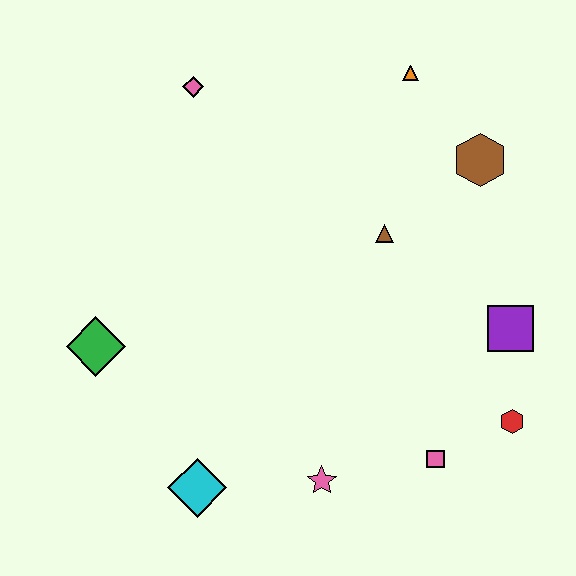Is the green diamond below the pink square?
No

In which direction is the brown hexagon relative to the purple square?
The brown hexagon is above the purple square.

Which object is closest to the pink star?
The pink square is closest to the pink star.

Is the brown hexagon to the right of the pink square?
Yes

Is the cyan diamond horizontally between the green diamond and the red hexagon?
Yes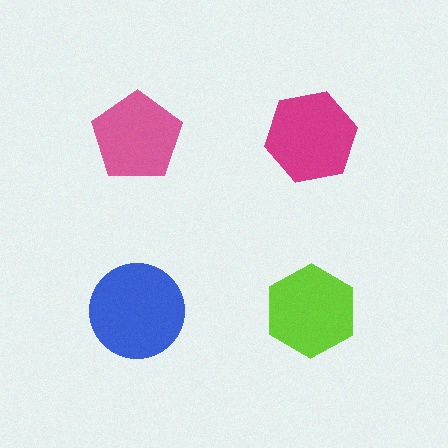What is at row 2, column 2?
A lime hexagon.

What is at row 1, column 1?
A pink pentagon.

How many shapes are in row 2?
2 shapes.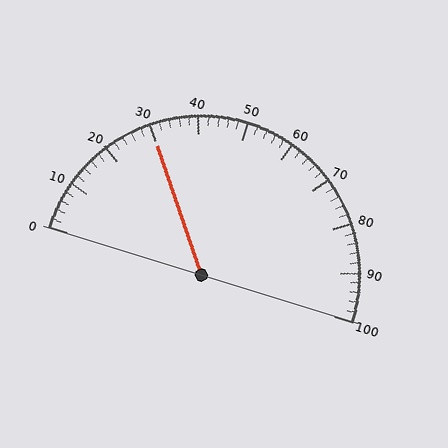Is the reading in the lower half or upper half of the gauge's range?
The reading is in the lower half of the range (0 to 100).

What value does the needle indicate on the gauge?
The needle indicates approximately 30.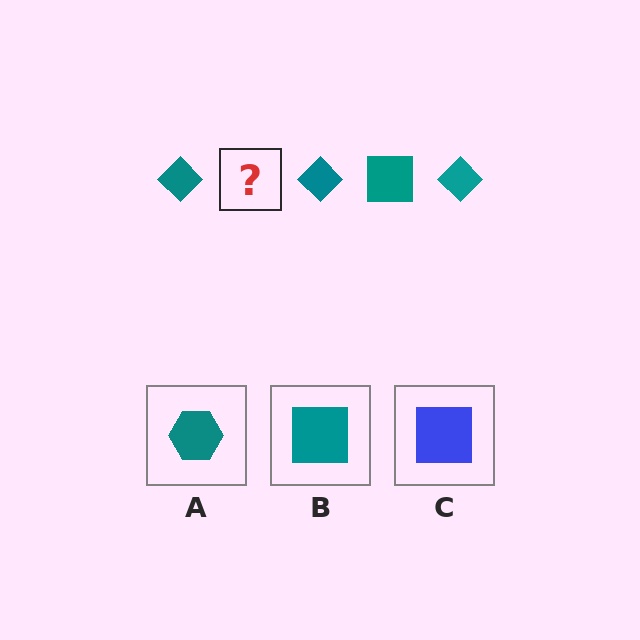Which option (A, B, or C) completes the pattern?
B.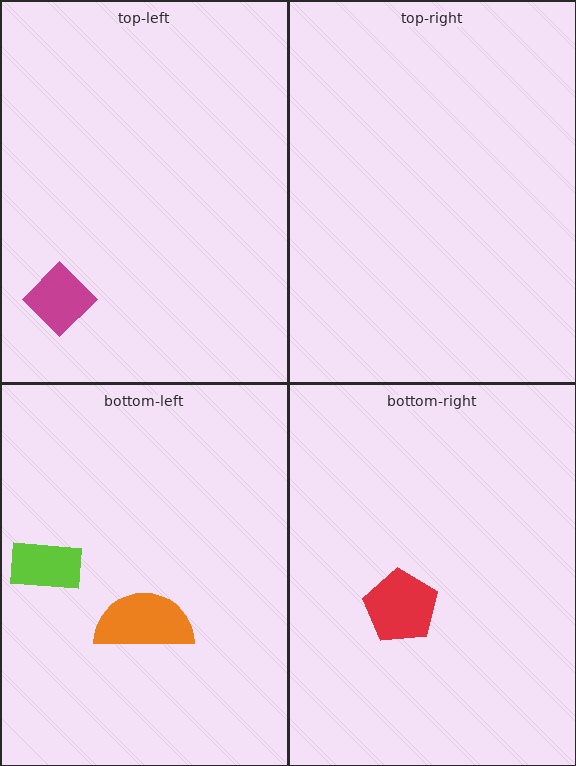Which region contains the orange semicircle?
The bottom-left region.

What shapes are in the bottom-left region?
The orange semicircle, the lime rectangle.